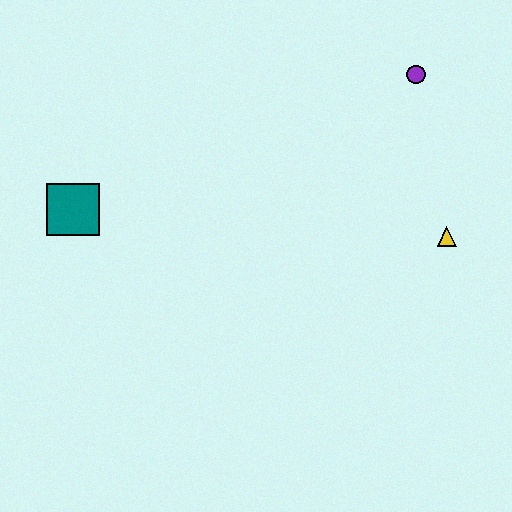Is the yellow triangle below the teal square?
Yes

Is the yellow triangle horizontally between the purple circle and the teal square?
No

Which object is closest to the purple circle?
The yellow triangle is closest to the purple circle.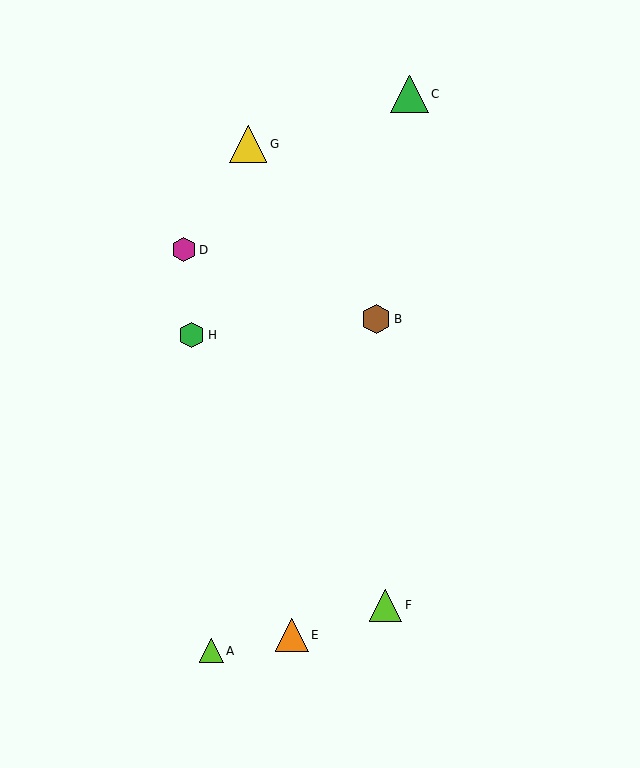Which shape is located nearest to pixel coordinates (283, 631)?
The orange triangle (labeled E) at (292, 635) is nearest to that location.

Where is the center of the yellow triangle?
The center of the yellow triangle is at (248, 144).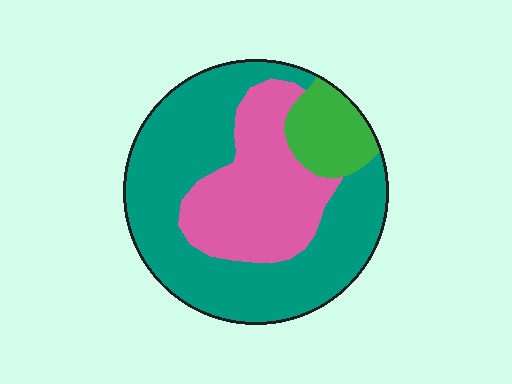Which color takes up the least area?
Green, at roughly 10%.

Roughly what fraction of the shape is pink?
Pink covers 30% of the shape.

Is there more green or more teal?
Teal.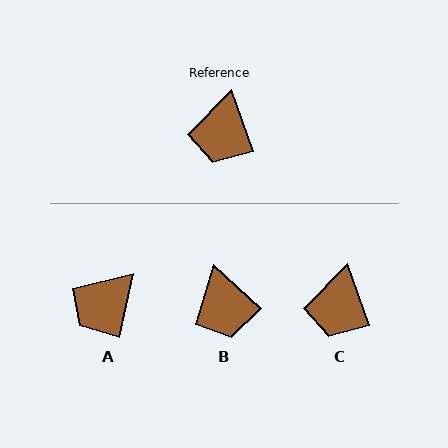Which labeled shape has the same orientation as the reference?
C.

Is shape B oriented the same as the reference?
No, it is off by about 29 degrees.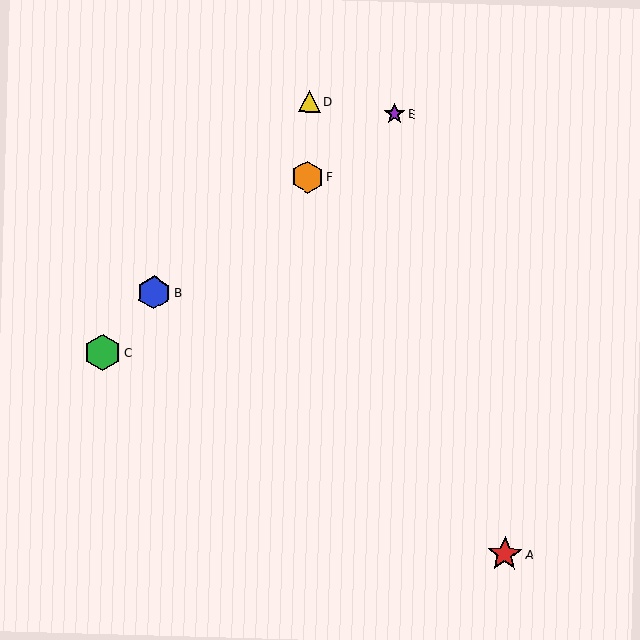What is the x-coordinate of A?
Object A is at x≈505.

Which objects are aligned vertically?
Objects D, F are aligned vertically.